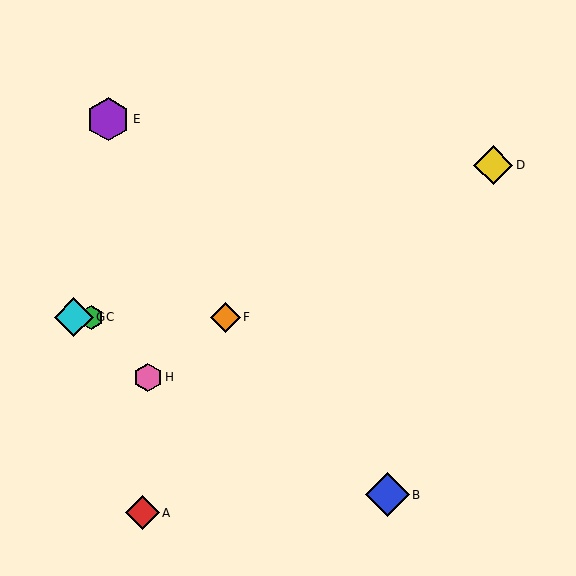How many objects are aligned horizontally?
3 objects (C, F, G) are aligned horizontally.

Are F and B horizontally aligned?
No, F is at y≈317 and B is at y≈495.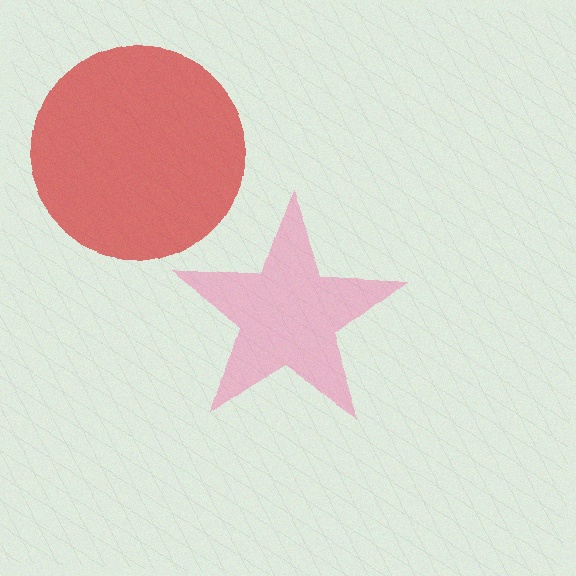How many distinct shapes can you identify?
There are 2 distinct shapes: a pink star, a red circle.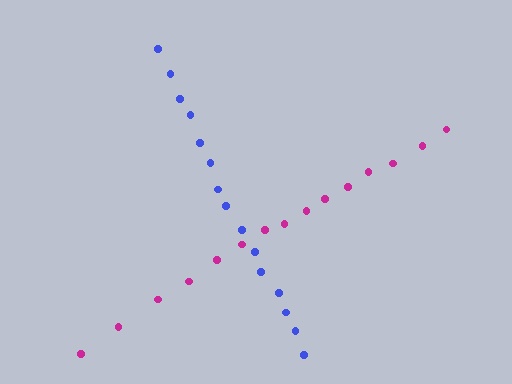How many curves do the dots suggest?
There are 2 distinct paths.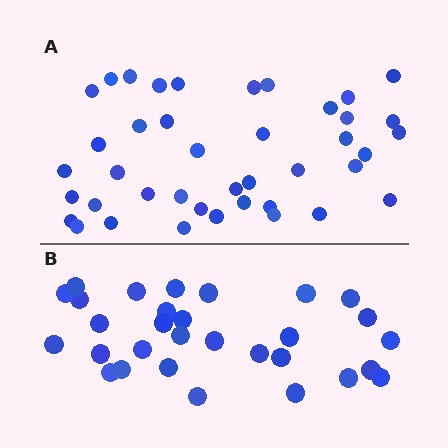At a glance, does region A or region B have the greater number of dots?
Region A (the top region) has more dots.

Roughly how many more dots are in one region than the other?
Region A has roughly 12 or so more dots than region B.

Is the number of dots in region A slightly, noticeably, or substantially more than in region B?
Region A has noticeably more, but not dramatically so. The ratio is roughly 1.4 to 1.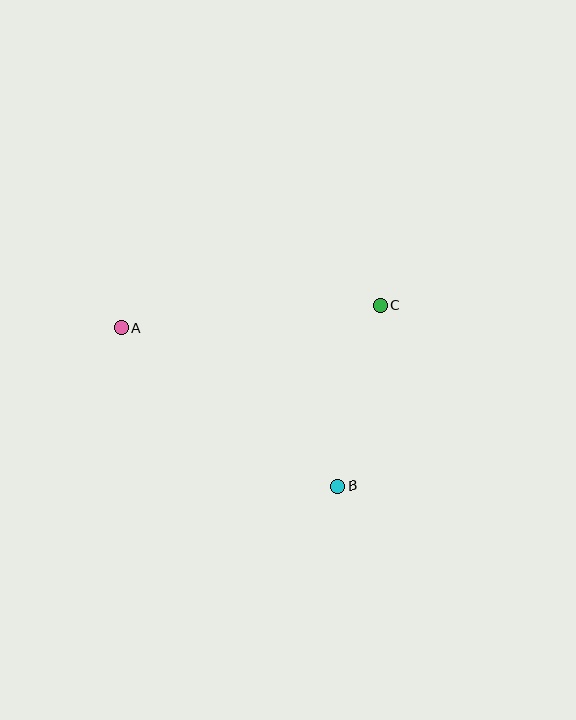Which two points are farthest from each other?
Points A and B are farthest from each other.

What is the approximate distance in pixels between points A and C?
The distance between A and C is approximately 260 pixels.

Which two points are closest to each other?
Points B and C are closest to each other.